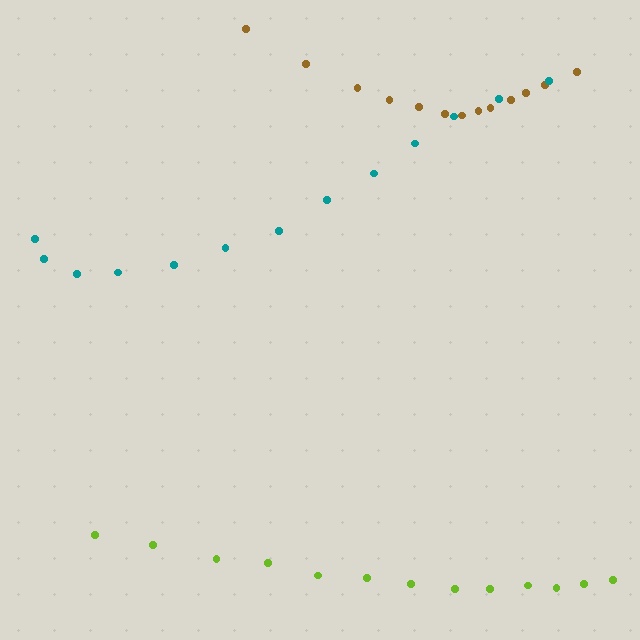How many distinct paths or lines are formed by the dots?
There are 3 distinct paths.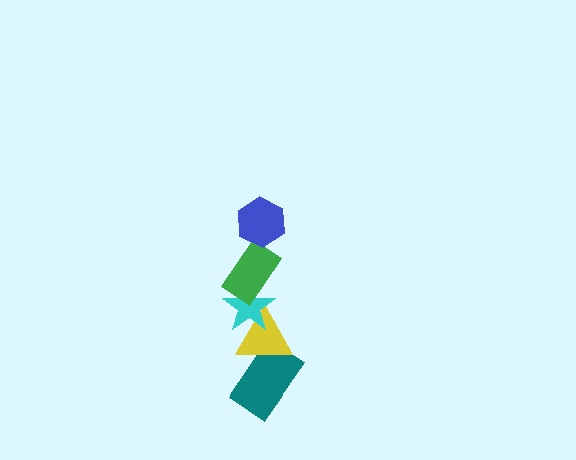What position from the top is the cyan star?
The cyan star is 3rd from the top.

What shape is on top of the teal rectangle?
The yellow triangle is on top of the teal rectangle.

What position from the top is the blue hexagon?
The blue hexagon is 1st from the top.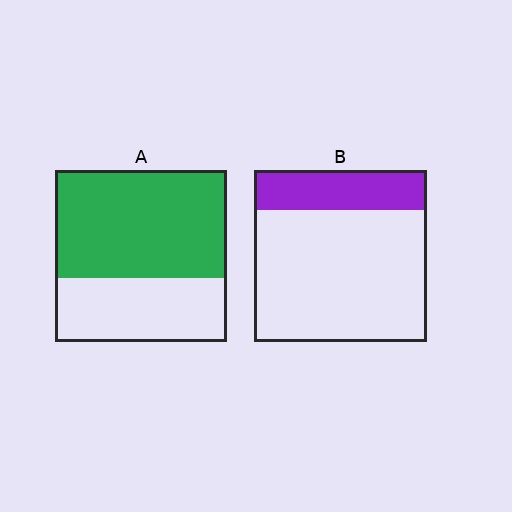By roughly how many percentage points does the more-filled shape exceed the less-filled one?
By roughly 40 percentage points (A over B).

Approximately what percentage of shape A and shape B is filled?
A is approximately 65% and B is approximately 25%.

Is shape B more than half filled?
No.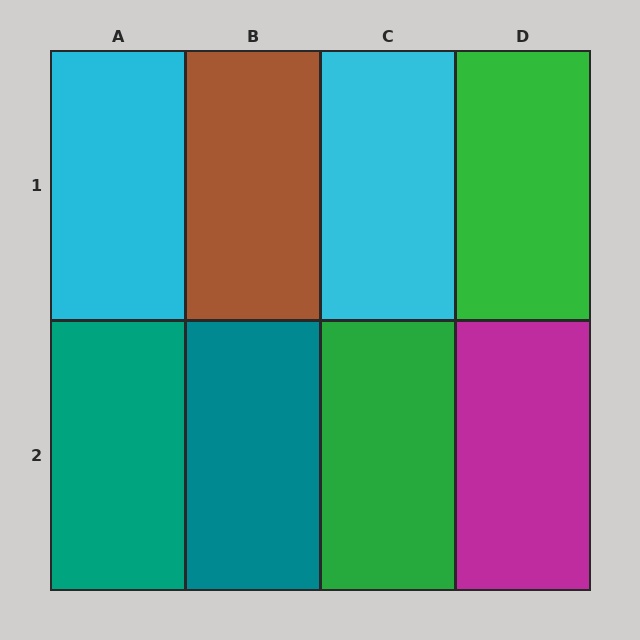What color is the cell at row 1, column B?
Brown.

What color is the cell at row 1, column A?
Cyan.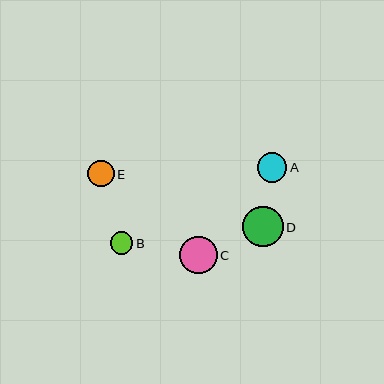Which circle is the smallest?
Circle B is the smallest with a size of approximately 22 pixels.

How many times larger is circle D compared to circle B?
Circle D is approximately 1.8 times the size of circle B.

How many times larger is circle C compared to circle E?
Circle C is approximately 1.4 times the size of circle E.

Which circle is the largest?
Circle D is the largest with a size of approximately 41 pixels.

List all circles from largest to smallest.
From largest to smallest: D, C, A, E, B.